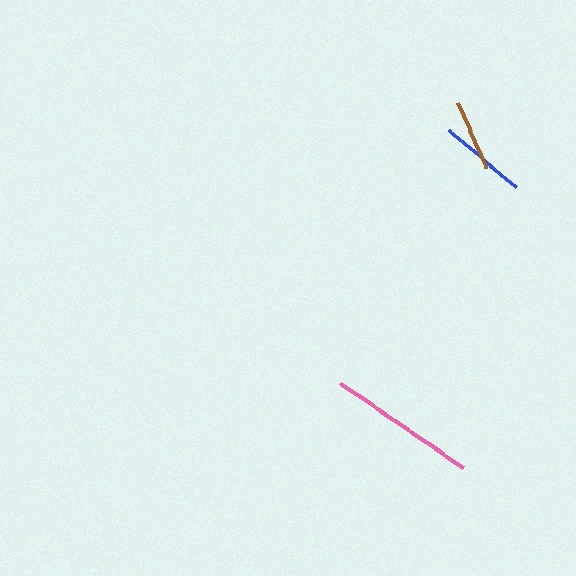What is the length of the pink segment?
The pink segment is approximately 149 pixels long.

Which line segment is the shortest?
The brown line is the shortest at approximately 72 pixels.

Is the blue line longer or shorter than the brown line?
The blue line is longer than the brown line.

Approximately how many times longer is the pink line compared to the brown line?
The pink line is approximately 2.1 times the length of the brown line.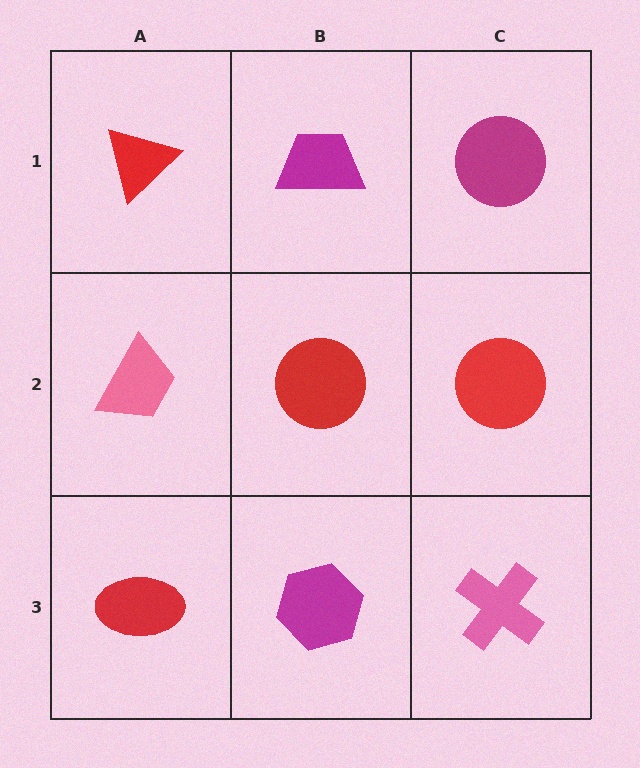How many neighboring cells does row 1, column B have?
3.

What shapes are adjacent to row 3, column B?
A red circle (row 2, column B), a red ellipse (row 3, column A), a pink cross (row 3, column C).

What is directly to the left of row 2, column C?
A red circle.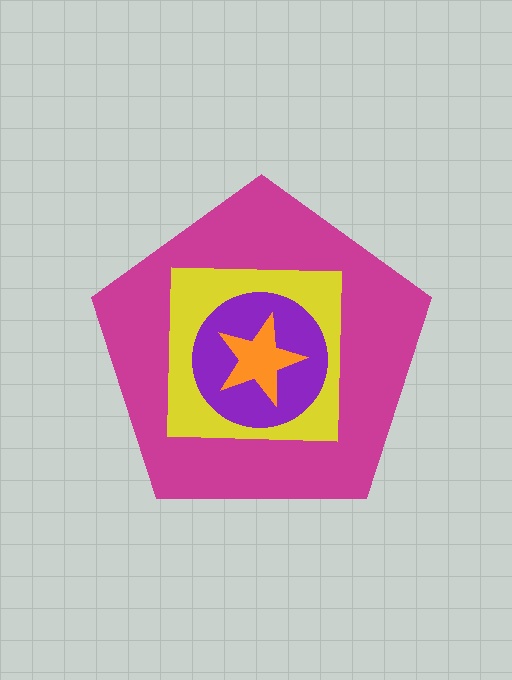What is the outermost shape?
The magenta pentagon.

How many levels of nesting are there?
4.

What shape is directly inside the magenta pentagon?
The yellow square.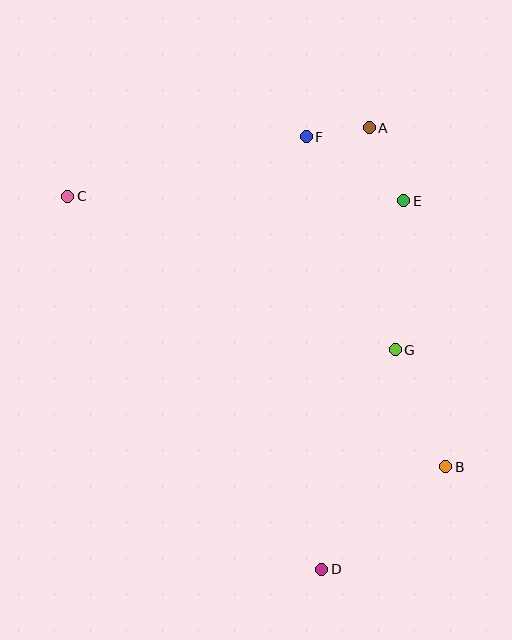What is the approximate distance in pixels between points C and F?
The distance between C and F is approximately 246 pixels.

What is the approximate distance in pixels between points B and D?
The distance between B and D is approximately 161 pixels.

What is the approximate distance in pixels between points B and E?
The distance between B and E is approximately 270 pixels.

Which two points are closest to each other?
Points A and F are closest to each other.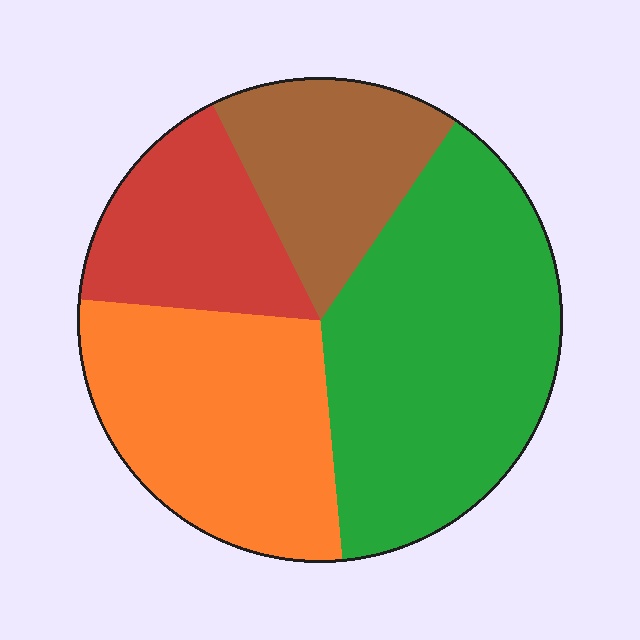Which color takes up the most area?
Green, at roughly 40%.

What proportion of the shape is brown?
Brown covers about 15% of the shape.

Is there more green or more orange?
Green.